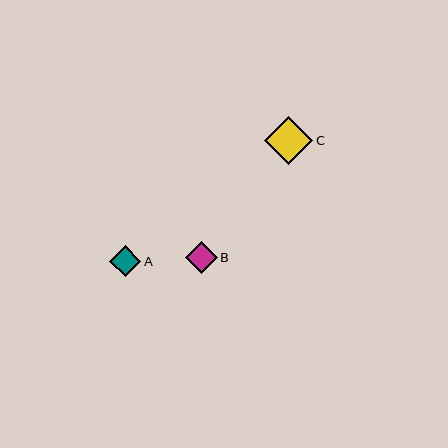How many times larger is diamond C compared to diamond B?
Diamond C is approximately 1.5 times the size of diamond B.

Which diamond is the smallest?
Diamond A is the smallest with a size of approximately 31 pixels.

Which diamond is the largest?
Diamond C is the largest with a size of approximately 48 pixels.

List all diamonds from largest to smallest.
From largest to smallest: C, B, A.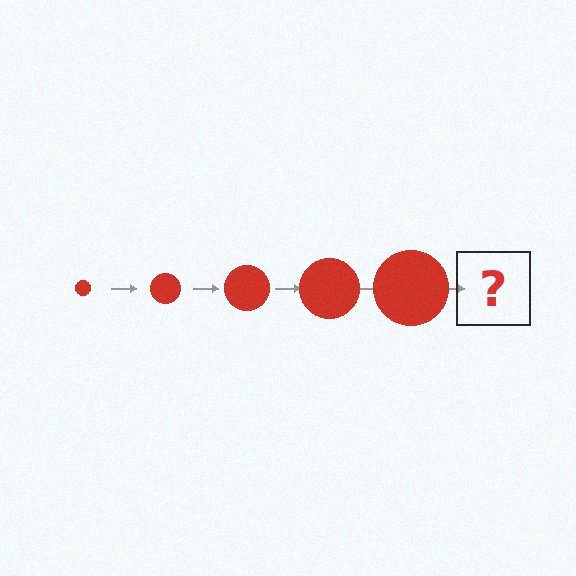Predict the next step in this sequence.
The next step is a red circle, larger than the previous one.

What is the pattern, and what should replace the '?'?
The pattern is that the circle gets progressively larger each step. The '?' should be a red circle, larger than the previous one.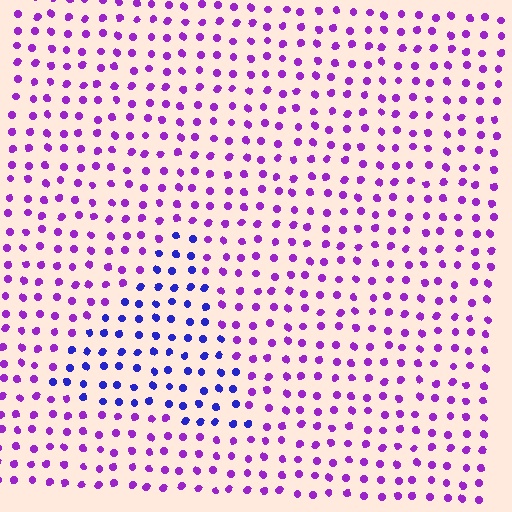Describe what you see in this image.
The image is filled with small purple elements in a uniform arrangement. A triangle-shaped region is visible where the elements are tinted to a slightly different hue, forming a subtle color boundary.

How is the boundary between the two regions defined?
The boundary is defined purely by a slight shift in hue (about 43 degrees). Spacing, size, and orientation are identical on both sides.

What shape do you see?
I see a triangle.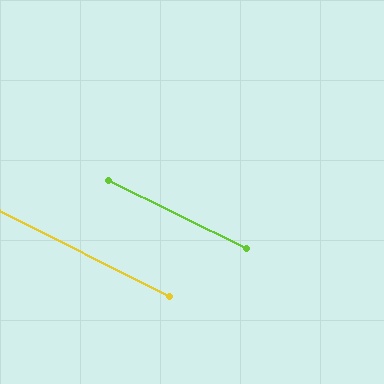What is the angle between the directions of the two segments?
Approximately 0 degrees.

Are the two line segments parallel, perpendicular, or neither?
Parallel — their directions differ by only 0.1°.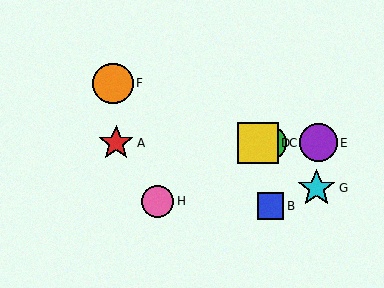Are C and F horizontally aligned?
No, C is at y≈143 and F is at y≈83.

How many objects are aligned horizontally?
4 objects (A, C, D, E) are aligned horizontally.